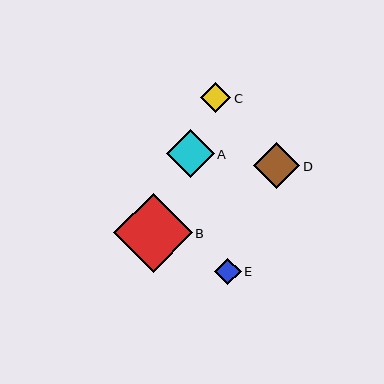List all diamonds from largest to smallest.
From largest to smallest: B, A, D, C, E.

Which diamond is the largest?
Diamond B is the largest with a size of approximately 79 pixels.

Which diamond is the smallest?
Diamond E is the smallest with a size of approximately 26 pixels.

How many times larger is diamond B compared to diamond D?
Diamond B is approximately 1.7 times the size of diamond D.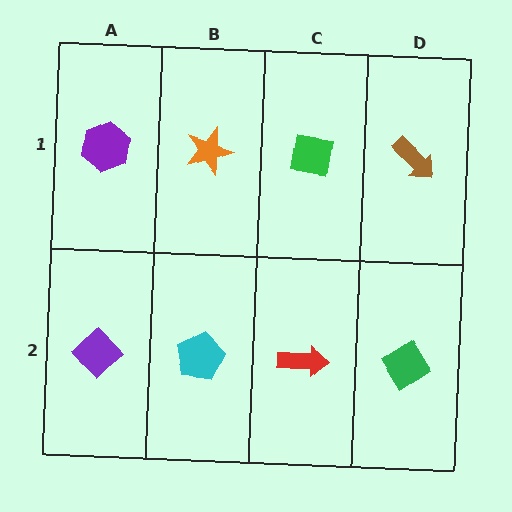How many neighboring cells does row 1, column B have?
3.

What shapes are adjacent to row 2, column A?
A purple hexagon (row 1, column A), a cyan pentagon (row 2, column B).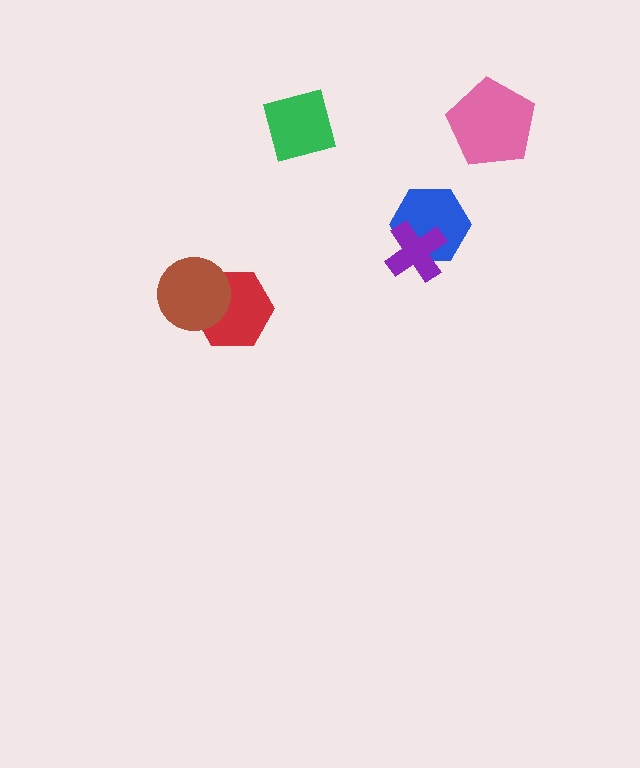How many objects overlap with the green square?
0 objects overlap with the green square.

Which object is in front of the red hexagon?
The brown circle is in front of the red hexagon.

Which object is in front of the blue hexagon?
The purple cross is in front of the blue hexagon.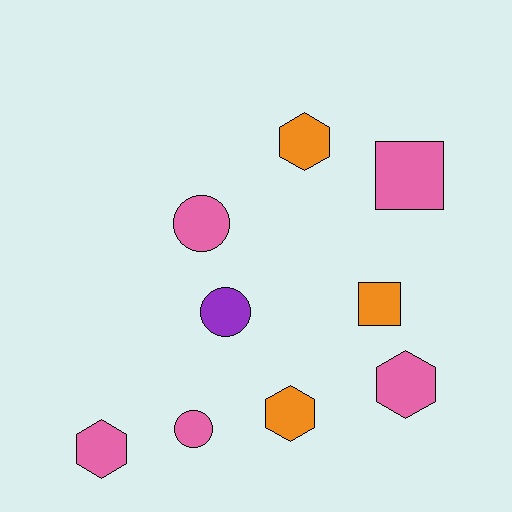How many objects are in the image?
There are 9 objects.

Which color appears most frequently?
Pink, with 5 objects.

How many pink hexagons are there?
There are 2 pink hexagons.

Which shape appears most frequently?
Hexagon, with 4 objects.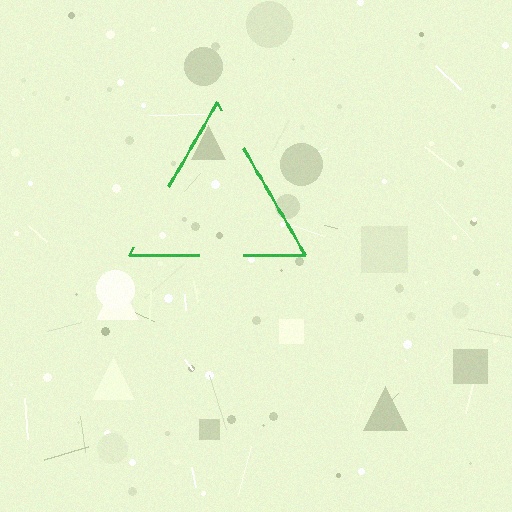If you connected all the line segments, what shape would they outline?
They would outline a triangle.